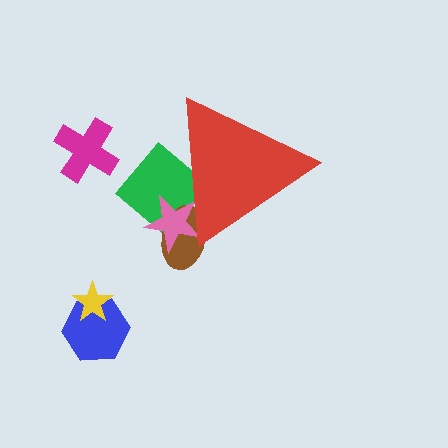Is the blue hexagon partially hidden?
No, the blue hexagon is fully visible.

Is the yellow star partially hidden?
No, the yellow star is fully visible.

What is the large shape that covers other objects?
A red triangle.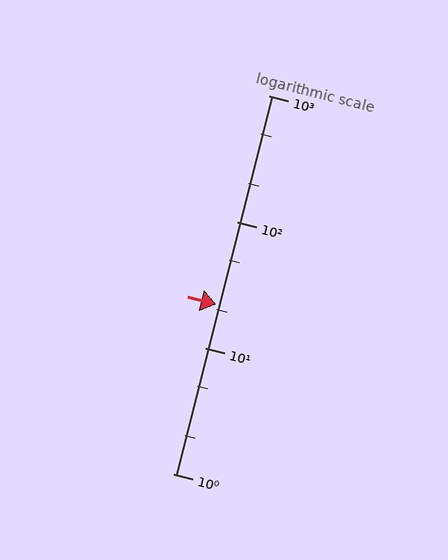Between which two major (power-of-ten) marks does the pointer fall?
The pointer is between 10 and 100.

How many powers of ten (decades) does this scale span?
The scale spans 3 decades, from 1 to 1000.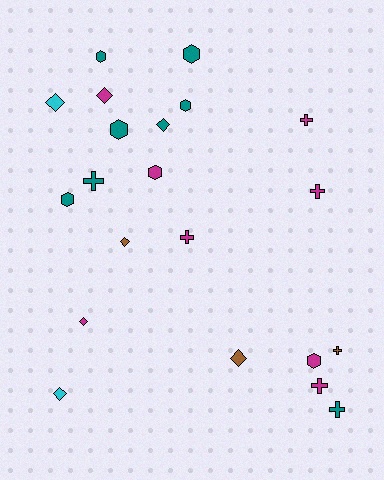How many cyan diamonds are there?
There are 2 cyan diamonds.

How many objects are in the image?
There are 21 objects.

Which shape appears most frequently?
Diamond, with 7 objects.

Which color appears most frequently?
Teal, with 8 objects.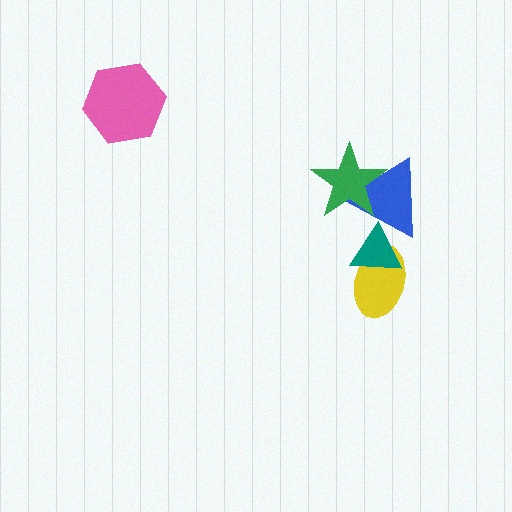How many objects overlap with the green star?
1 object overlaps with the green star.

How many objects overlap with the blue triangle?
2 objects overlap with the blue triangle.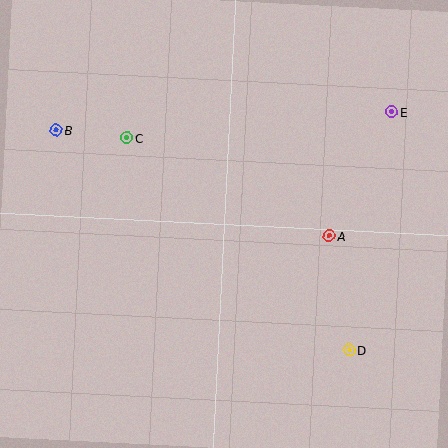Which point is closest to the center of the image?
Point A at (329, 236) is closest to the center.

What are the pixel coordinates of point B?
Point B is at (56, 130).